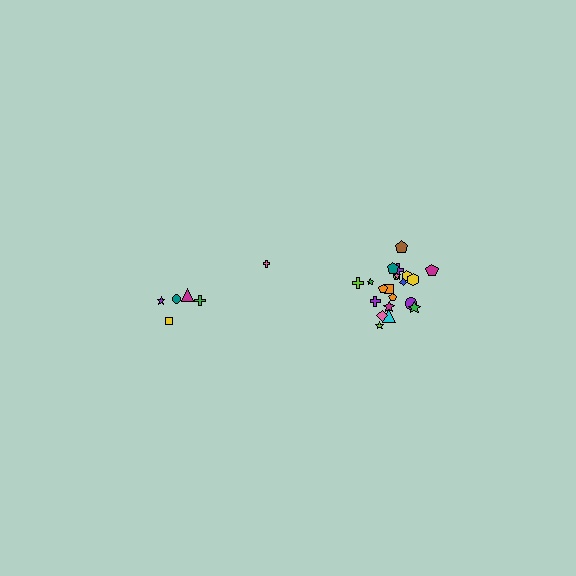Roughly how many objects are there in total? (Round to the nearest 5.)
Roughly 30 objects in total.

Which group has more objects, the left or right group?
The right group.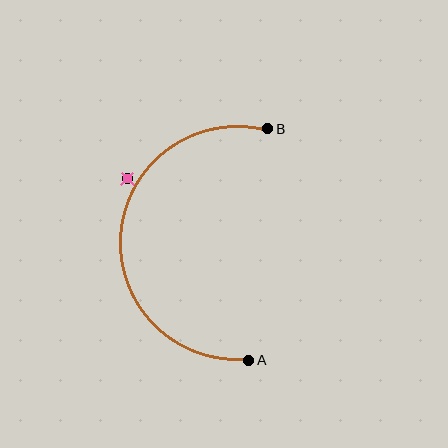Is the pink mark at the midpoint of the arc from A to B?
No — the pink mark does not lie on the arc at all. It sits slightly outside the curve.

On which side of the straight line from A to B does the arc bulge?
The arc bulges to the left of the straight line connecting A and B.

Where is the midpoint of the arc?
The arc midpoint is the point on the curve farthest from the straight line joining A and B. It sits to the left of that line.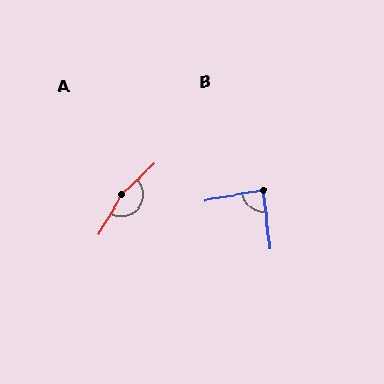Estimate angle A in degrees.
Approximately 163 degrees.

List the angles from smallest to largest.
B (86°), A (163°).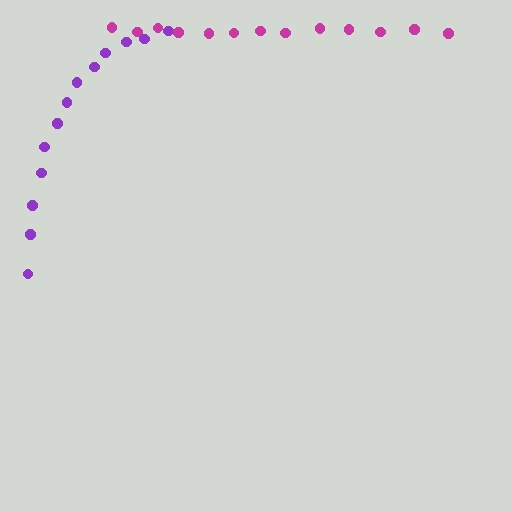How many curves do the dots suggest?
There are 2 distinct paths.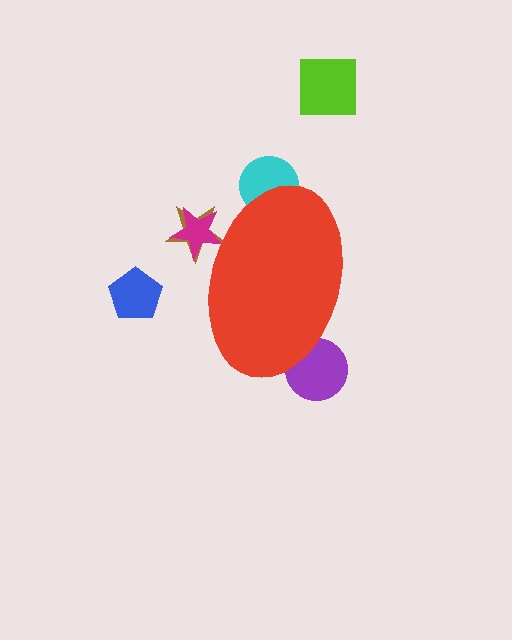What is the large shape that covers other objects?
A red ellipse.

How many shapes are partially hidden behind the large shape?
4 shapes are partially hidden.